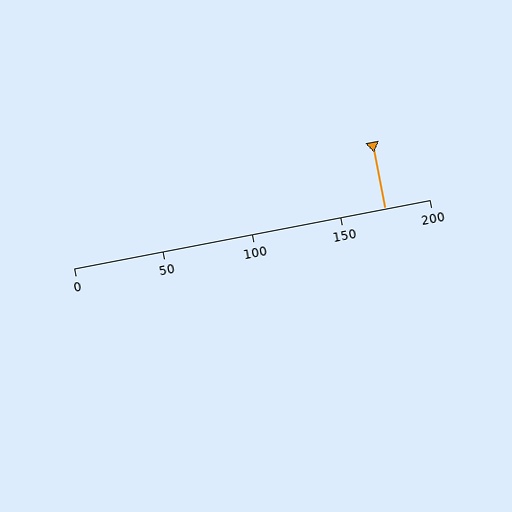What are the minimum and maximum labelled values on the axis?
The axis runs from 0 to 200.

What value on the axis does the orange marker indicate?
The marker indicates approximately 175.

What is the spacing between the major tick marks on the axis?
The major ticks are spaced 50 apart.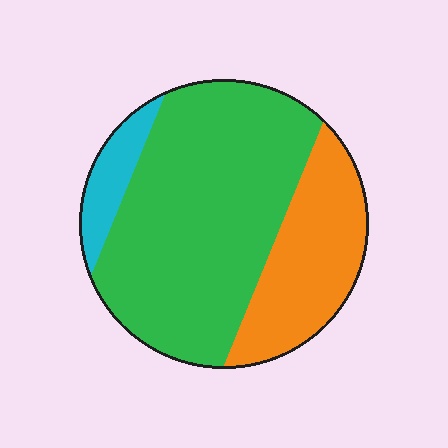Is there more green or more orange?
Green.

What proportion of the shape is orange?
Orange covers roughly 25% of the shape.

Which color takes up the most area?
Green, at roughly 65%.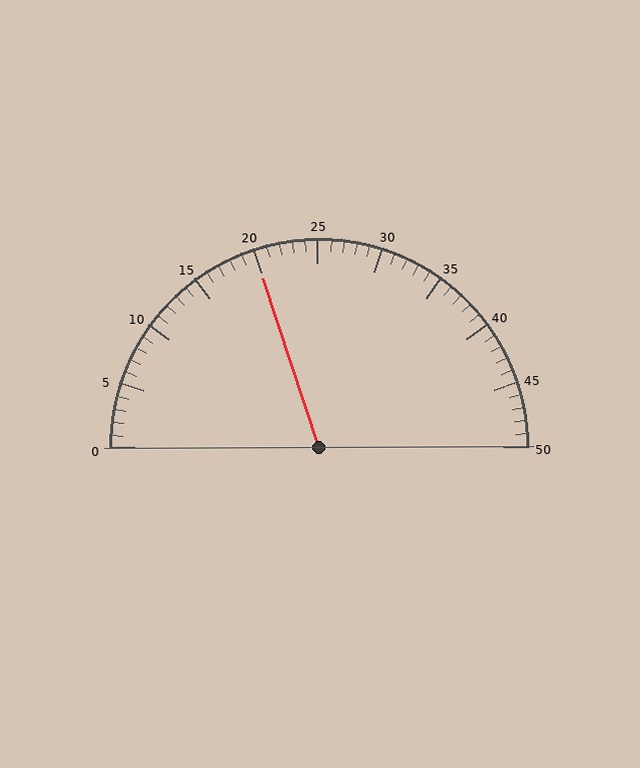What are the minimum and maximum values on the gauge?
The gauge ranges from 0 to 50.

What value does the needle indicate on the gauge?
The needle indicates approximately 20.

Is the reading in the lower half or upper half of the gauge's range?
The reading is in the lower half of the range (0 to 50).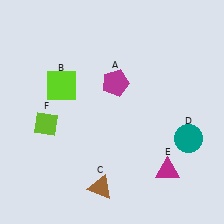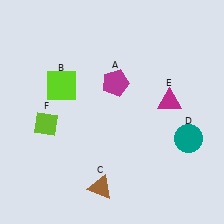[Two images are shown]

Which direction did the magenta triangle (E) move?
The magenta triangle (E) moved up.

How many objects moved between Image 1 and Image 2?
1 object moved between the two images.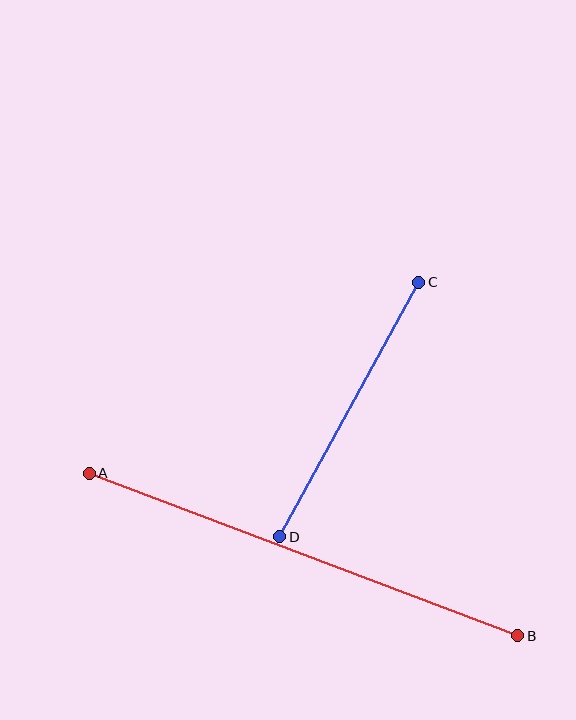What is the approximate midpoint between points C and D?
The midpoint is at approximately (349, 410) pixels.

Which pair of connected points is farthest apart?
Points A and B are farthest apart.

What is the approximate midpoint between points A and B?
The midpoint is at approximately (303, 554) pixels.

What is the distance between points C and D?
The distance is approximately 290 pixels.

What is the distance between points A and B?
The distance is approximately 458 pixels.